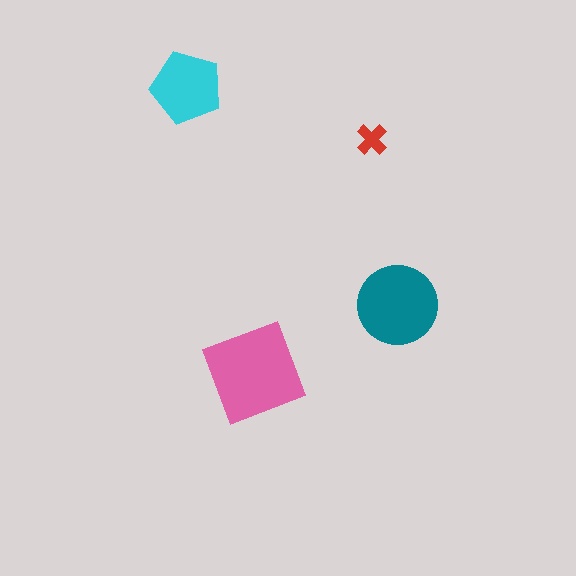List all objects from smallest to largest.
The red cross, the cyan pentagon, the teal circle, the pink diamond.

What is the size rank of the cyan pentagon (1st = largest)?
3rd.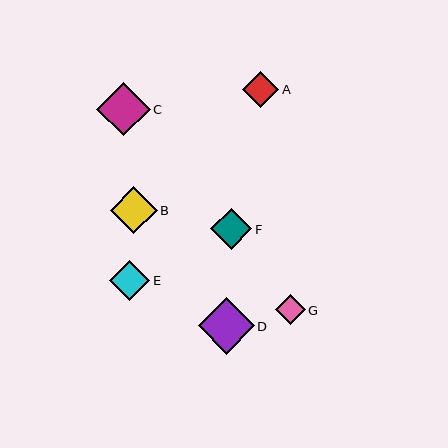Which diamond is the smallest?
Diamond G is the smallest with a size of approximately 30 pixels.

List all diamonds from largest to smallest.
From largest to smallest: D, C, B, F, E, A, G.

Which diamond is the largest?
Diamond D is the largest with a size of approximately 56 pixels.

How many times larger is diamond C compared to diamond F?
Diamond C is approximately 1.3 times the size of diamond F.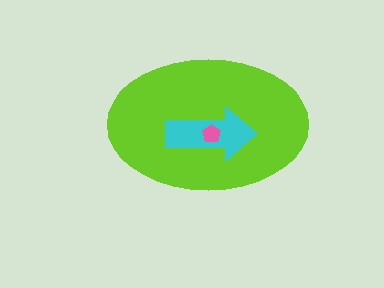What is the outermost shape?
The lime ellipse.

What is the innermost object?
The pink pentagon.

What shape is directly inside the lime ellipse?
The cyan arrow.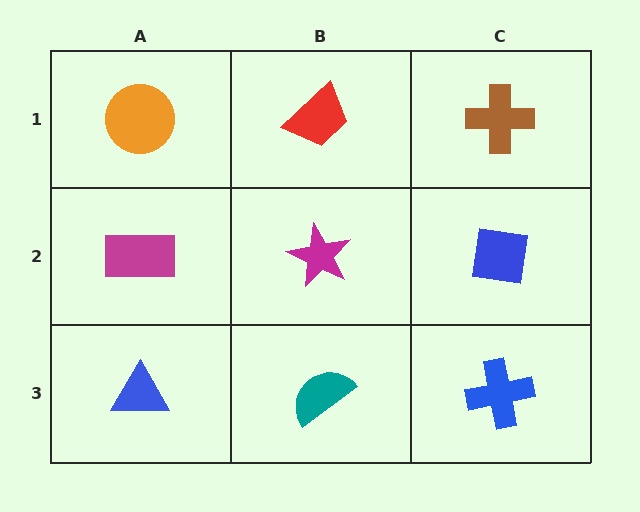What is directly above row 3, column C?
A blue square.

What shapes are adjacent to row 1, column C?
A blue square (row 2, column C), a red trapezoid (row 1, column B).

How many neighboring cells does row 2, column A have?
3.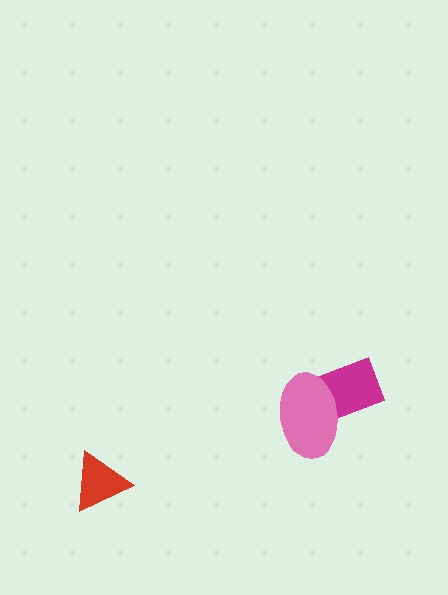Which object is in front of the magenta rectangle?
The pink ellipse is in front of the magenta rectangle.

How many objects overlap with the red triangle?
0 objects overlap with the red triangle.